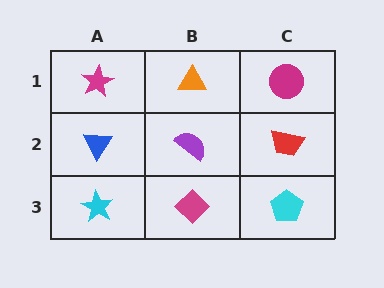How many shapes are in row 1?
3 shapes.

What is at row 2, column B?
A purple semicircle.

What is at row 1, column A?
A magenta star.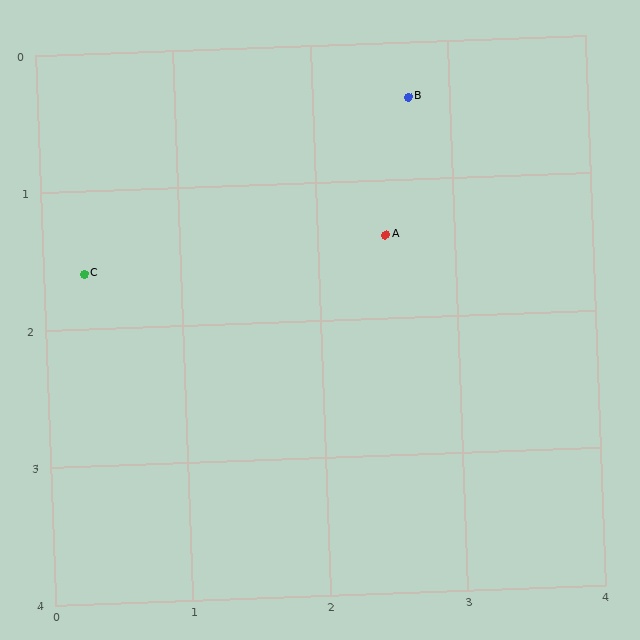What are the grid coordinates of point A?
Point A is at approximately (2.5, 1.4).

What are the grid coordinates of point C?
Point C is at approximately (0.3, 1.6).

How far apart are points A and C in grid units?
Points A and C are about 2.2 grid units apart.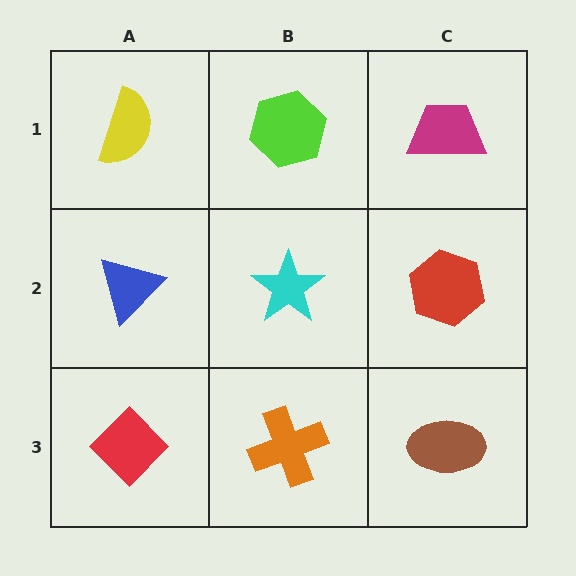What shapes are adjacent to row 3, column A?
A blue triangle (row 2, column A), an orange cross (row 3, column B).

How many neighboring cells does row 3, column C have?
2.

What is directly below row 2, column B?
An orange cross.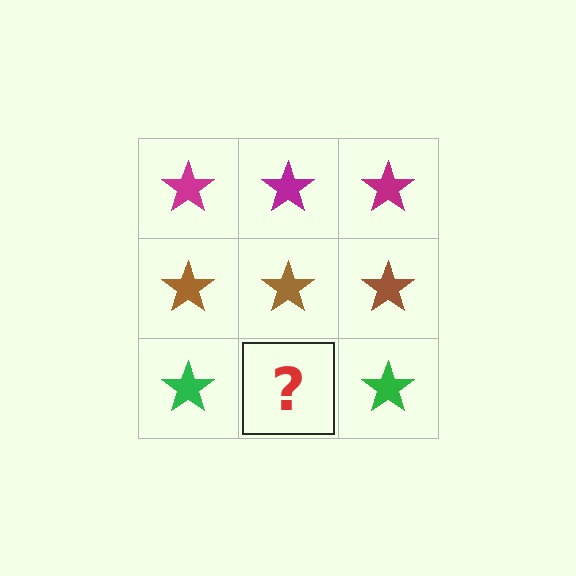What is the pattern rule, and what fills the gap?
The rule is that each row has a consistent color. The gap should be filled with a green star.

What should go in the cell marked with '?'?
The missing cell should contain a green star.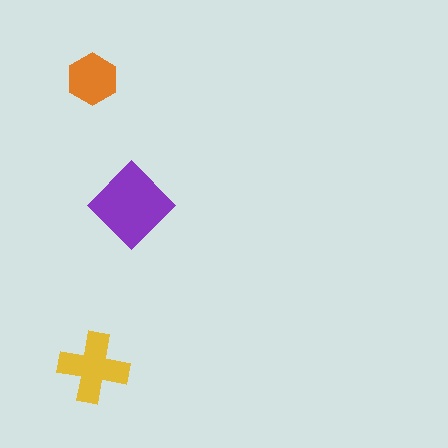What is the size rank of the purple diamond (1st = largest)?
1st.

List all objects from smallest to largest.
The orange hexagon, the yellow cross, the purple diamond.